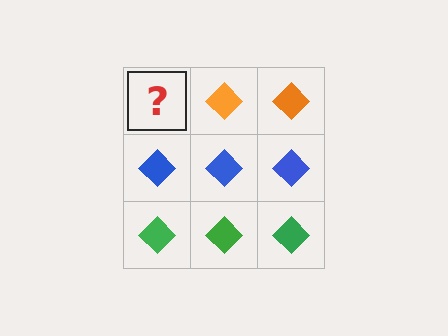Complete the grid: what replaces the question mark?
The question mark should be replaced with an orange diamond.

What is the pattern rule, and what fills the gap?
The rule is that each row has a consistent color. The gap should be filled with an orange diamond.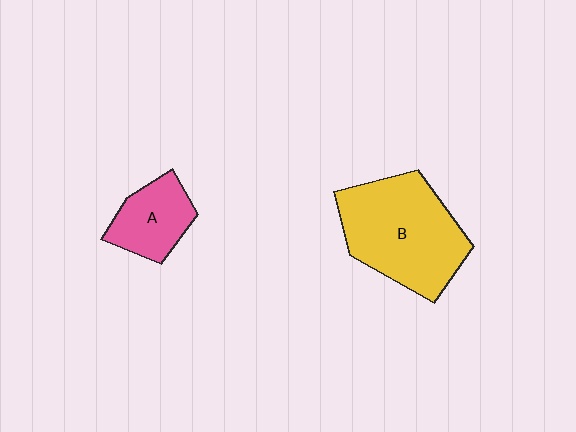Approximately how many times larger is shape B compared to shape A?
Approximately 2.2 times.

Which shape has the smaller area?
Shape A (pink).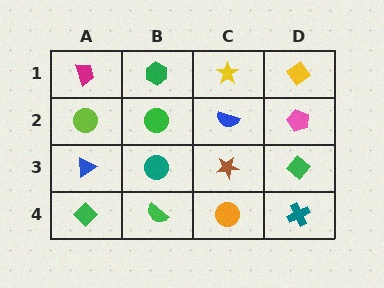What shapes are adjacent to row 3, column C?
A blue semicircle (row 2, column C), an orange circle (row 4, column C), a teal circle (row 3, column B), a green diamond (row 3, column D).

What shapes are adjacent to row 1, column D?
A pink pentagon (row 2, column D), a yellow star (row 1, column C).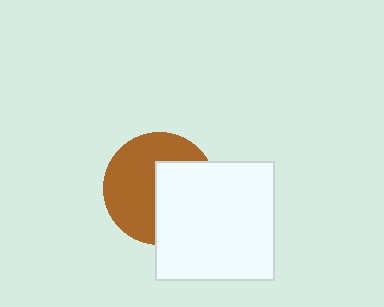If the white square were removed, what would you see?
You would see the complete brown circle.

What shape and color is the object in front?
The object in front is a white square.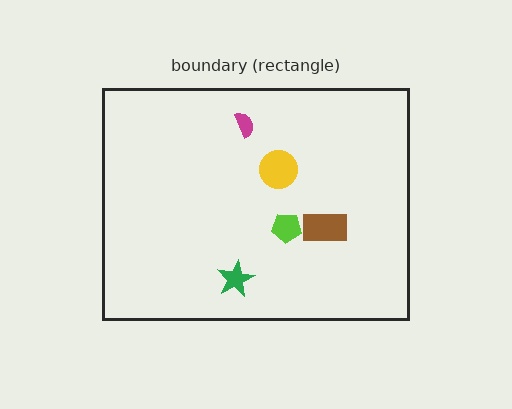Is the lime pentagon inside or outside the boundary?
Inside.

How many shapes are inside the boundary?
5 inside, 0 outside.